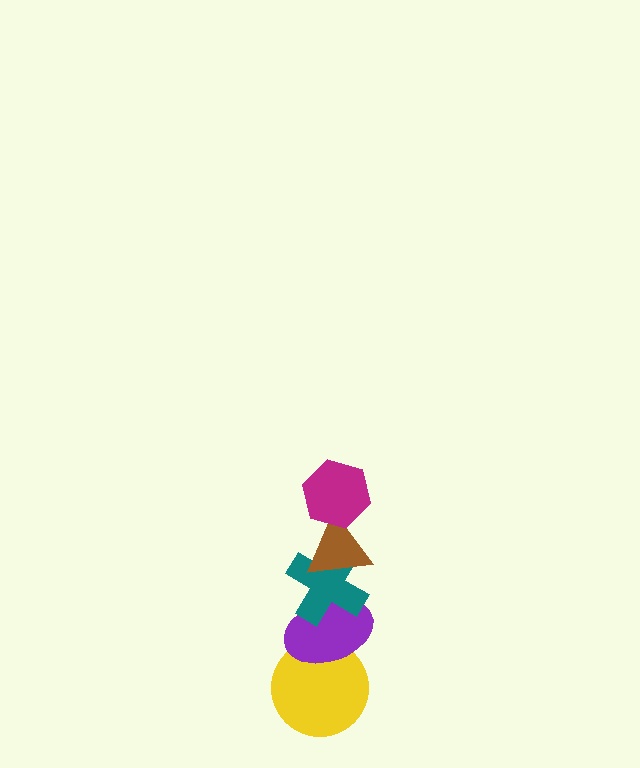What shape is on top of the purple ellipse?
The teal cross is on top of the purple ellipse.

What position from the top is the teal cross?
The teal cross is 3rd from the top.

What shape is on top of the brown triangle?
The magenta hexagon is on top of the brown triangle.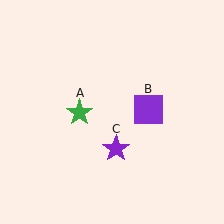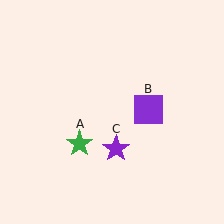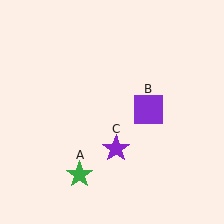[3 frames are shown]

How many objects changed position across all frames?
1 object changed position: green star (object A).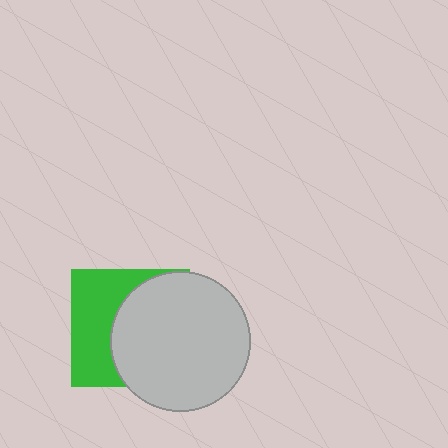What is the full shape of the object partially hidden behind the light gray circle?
The partially hidden object is a green square.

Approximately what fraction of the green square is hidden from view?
Roughly 57% of the green square is hidden behind the light gray circle.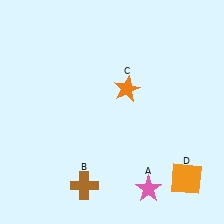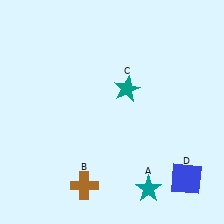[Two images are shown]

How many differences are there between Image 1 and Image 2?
There are 3 differences between the two images.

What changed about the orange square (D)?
In Image 1, D is orange. In Image 2, it changed to blue.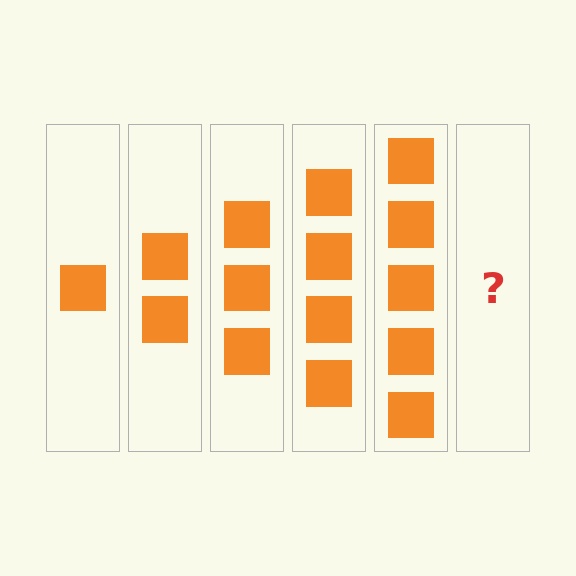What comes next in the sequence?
The next element should be 6 squares.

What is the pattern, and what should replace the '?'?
The pattern is that each step adds one more square. The '?' should be 6 squares.